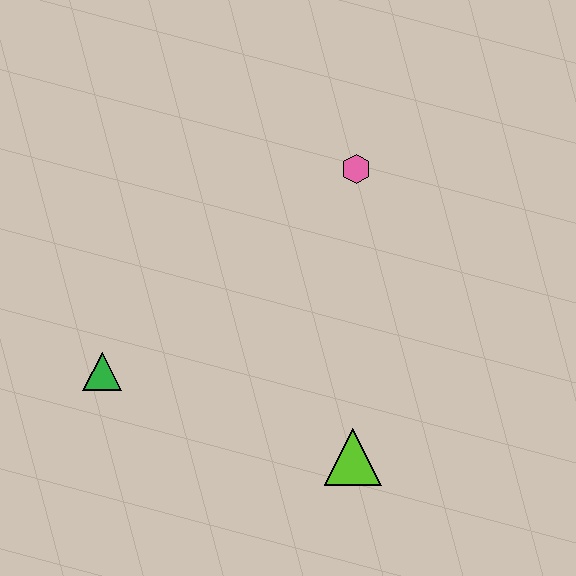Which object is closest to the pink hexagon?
The lime triangle is closest to the pink hexagon.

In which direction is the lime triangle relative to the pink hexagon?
The lime triangle is below the pink hexagon.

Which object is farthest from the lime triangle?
The pink hexagon is farthest from the lime triangle.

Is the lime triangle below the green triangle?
Yes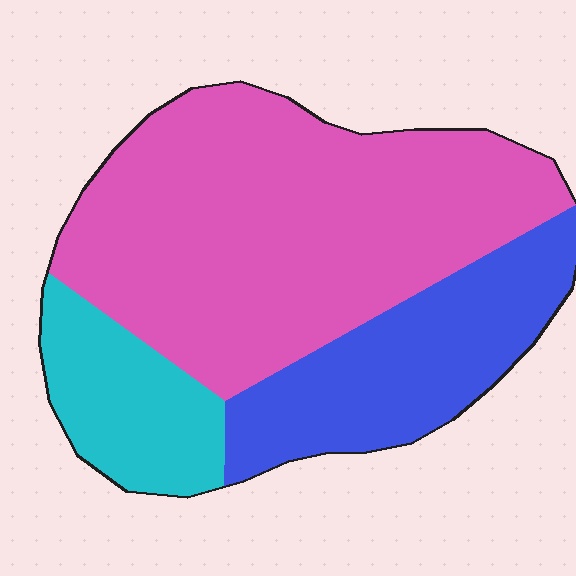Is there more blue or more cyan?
Blue.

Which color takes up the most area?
Pink, at roughly 60%.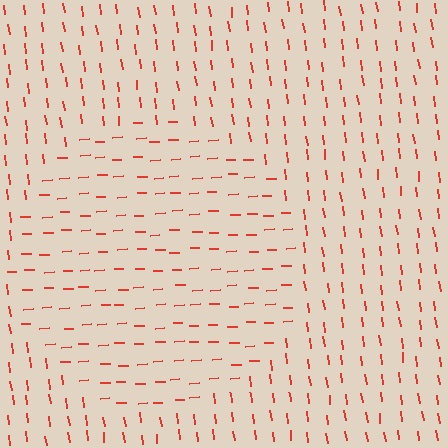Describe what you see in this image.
The image is filled with small red line segments. A circle region in the image has lines oriented differently from the surrounding lines, creating a visible texture boundary.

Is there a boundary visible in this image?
Yes, there is a texture boundary formed by a change in line orientation.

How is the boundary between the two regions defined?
The boundary is defined purely by a change in line orientation (approximately 85 degrees difference). All lines are the same color and thickness.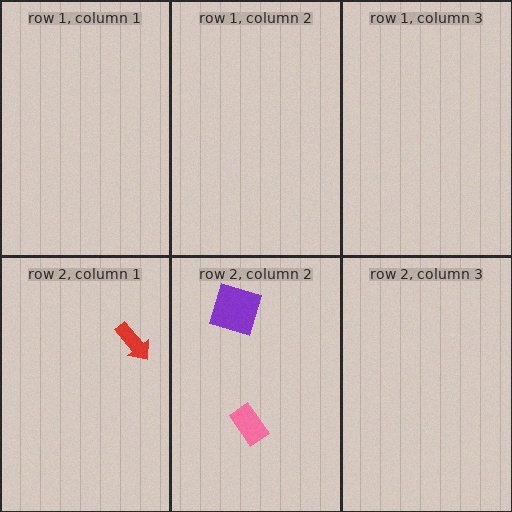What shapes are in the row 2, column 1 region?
The red arrow.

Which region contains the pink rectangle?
The row 2, column 2 region.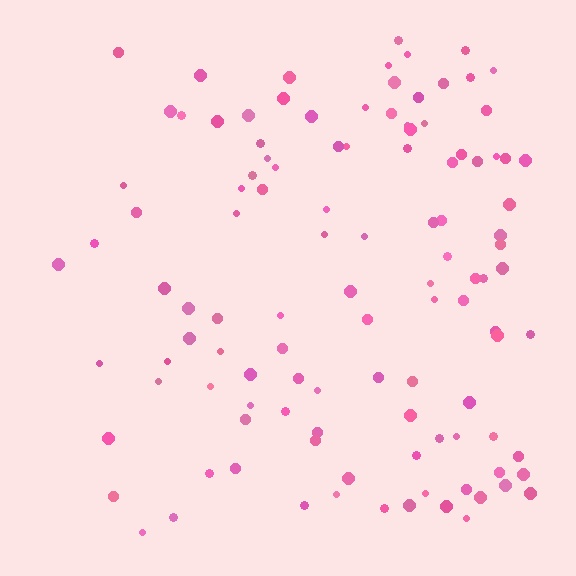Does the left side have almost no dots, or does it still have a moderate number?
Still a moderate number, just noticeably fewer than the right.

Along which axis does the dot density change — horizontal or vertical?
Horizontal.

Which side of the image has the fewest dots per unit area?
The left.